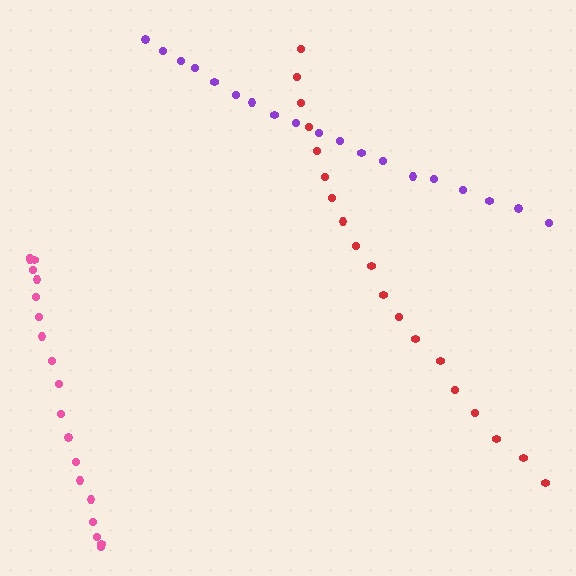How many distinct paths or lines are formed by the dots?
There are 3 distinct paths.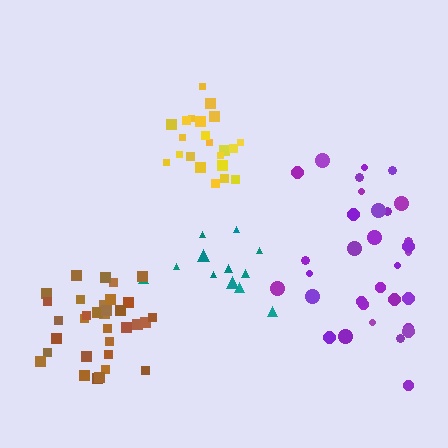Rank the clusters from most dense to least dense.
brown, yellow, teal, purple.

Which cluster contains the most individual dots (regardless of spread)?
Purple (33).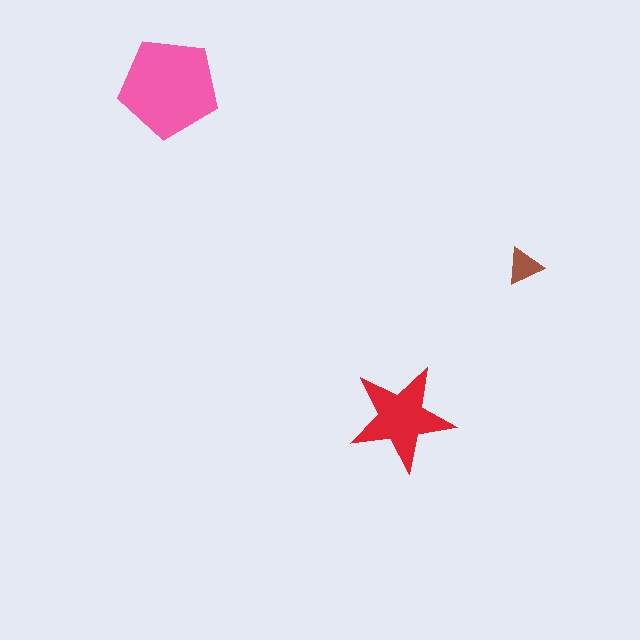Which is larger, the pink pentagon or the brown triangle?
The pink pentagon.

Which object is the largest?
The pink pentagon.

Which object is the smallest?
The brown triangle.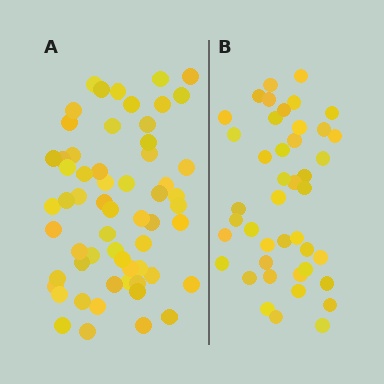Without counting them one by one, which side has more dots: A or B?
Region A (the left region) has more dots.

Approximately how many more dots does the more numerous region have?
Region A has approximately 15 more dots than region B.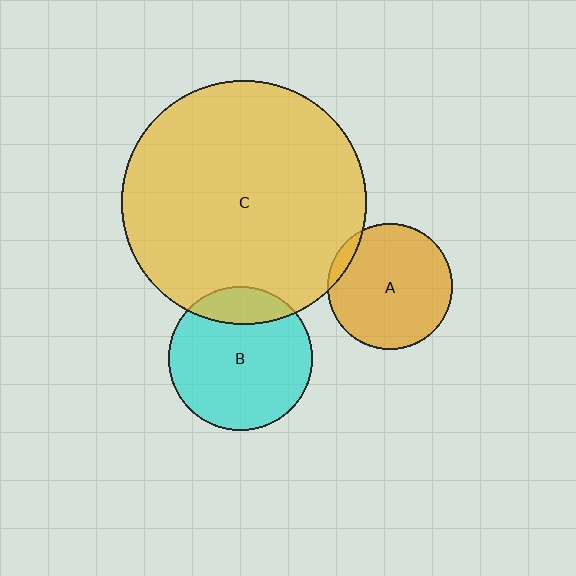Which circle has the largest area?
Circle C (yellow).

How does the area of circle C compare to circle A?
Approximately 3.8 times.